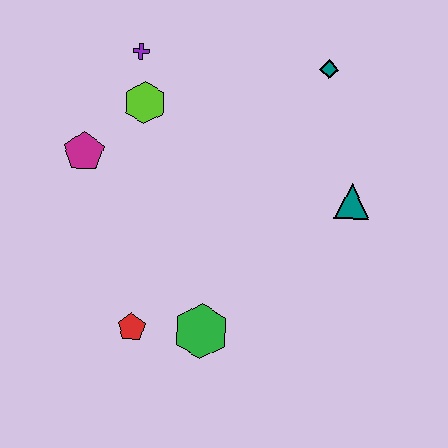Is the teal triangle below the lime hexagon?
Yes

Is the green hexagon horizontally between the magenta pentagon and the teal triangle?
Yes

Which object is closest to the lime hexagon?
The purple cross is closest to the lime hexagon.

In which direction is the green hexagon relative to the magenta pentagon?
The green hexagon is below the magenta pentagon.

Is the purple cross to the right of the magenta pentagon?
Yes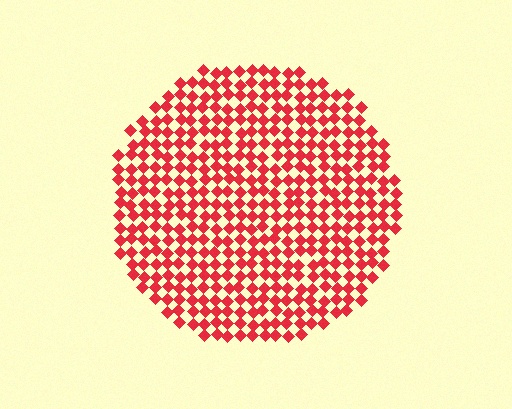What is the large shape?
The large shape is a circle.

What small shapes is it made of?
It is made of small diamonds.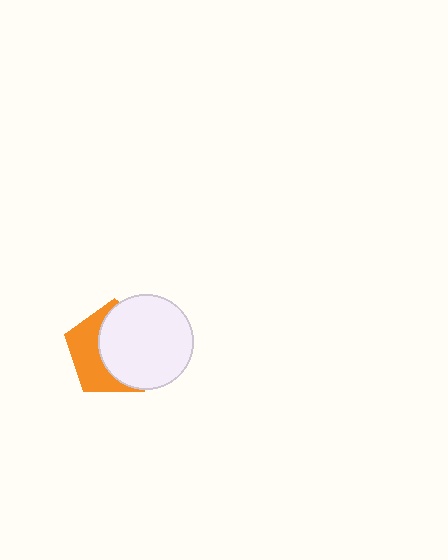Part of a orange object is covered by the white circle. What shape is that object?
It is a pentagon.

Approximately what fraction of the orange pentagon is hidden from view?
Roughly 60% of the orange pentagon is hidden behind the white circle.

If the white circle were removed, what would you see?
You would see the complete orange pentagon.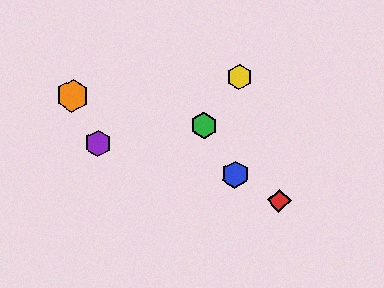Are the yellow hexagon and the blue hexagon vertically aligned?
Yes, both are at x≈239.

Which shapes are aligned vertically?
The blue hexagon, the yellow hexagon are aligned vertically.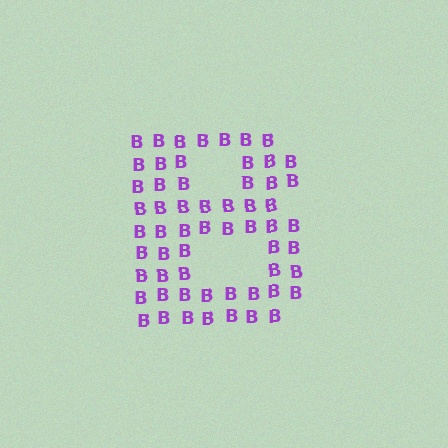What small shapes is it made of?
It is made of small letter B's.